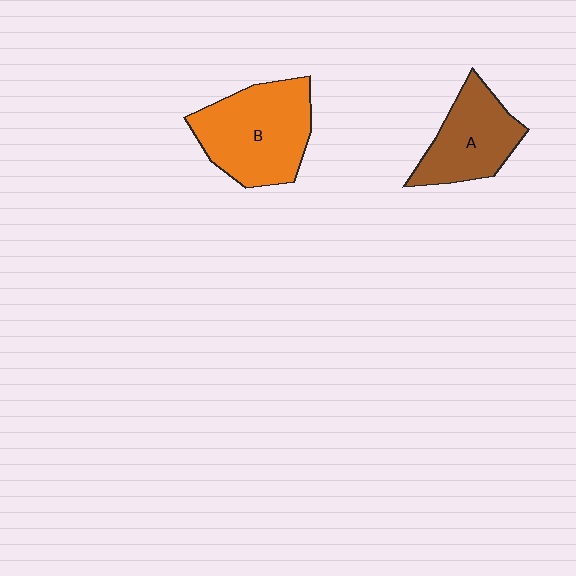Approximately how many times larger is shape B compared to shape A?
Approximately 1.4 times.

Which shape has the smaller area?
Shape A (brown).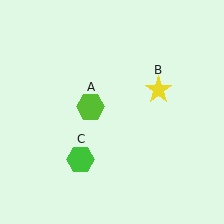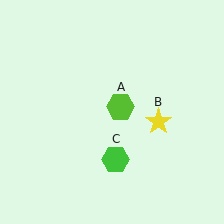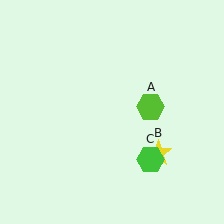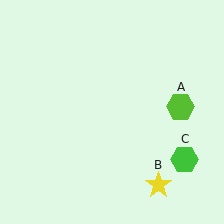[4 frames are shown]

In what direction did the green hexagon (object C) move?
The green hexagon (object C) moved right.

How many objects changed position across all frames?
3 objects changed position: lime hexagon (object A), yellow star (object B), green hexagon (object C).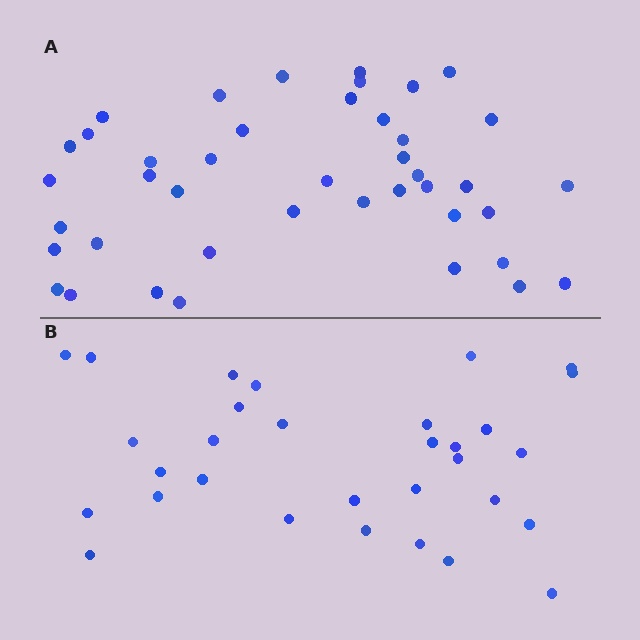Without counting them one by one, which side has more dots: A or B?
Region A (the top region) has more dots.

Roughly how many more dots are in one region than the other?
Region A has roughly 12 or so more dots than region B.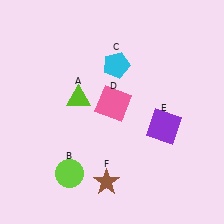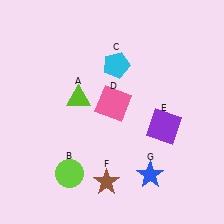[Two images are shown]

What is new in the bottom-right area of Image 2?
A blue star (G) was added in the bottom-right area of Image 2.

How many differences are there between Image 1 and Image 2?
There is 1 difference between the two images.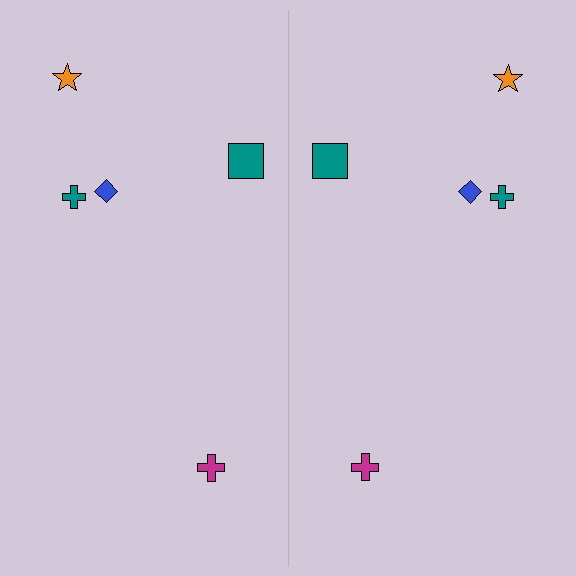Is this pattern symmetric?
Yes, this pattern has bilateral (reflection) symmetry.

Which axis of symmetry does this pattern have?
The pattern has a vertical axis of symmetry running through the center of the image.